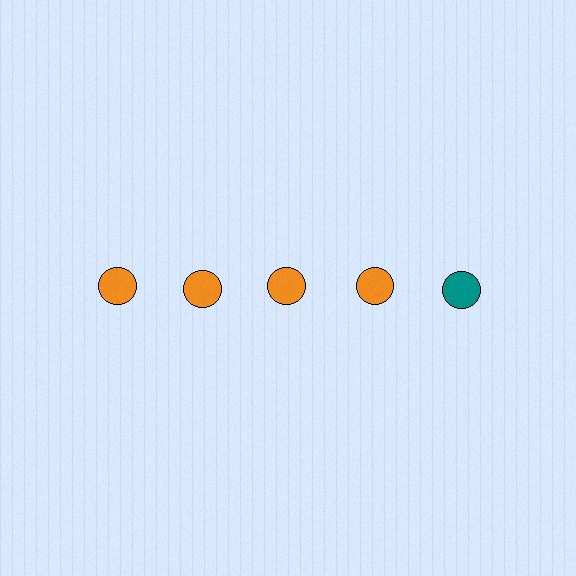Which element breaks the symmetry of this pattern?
The teal circle in the top row, rightmost column breaks the symmetry. All other shapes are orange circles.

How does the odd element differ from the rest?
It has a different color: teal instead of orange.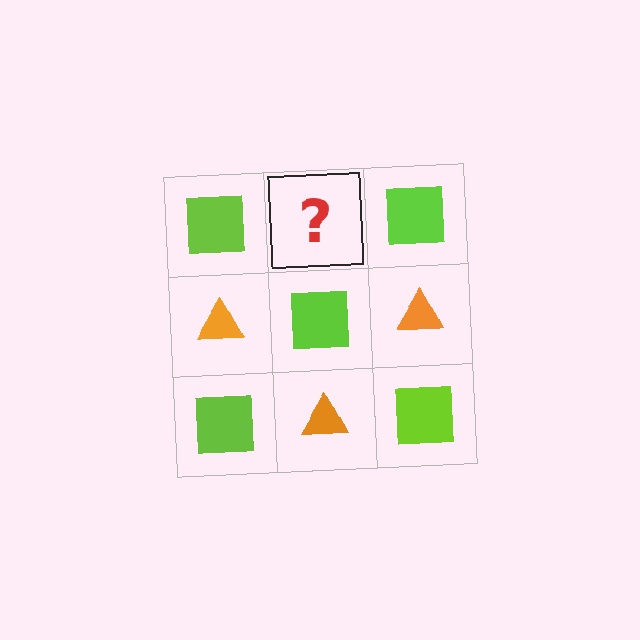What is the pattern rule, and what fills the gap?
The rule is that it alternates lime square and orange triangle in a checkerboard pattern. The gap should be filled with an orange triangle.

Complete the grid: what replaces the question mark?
The question mark should be replaced with an orange triangle.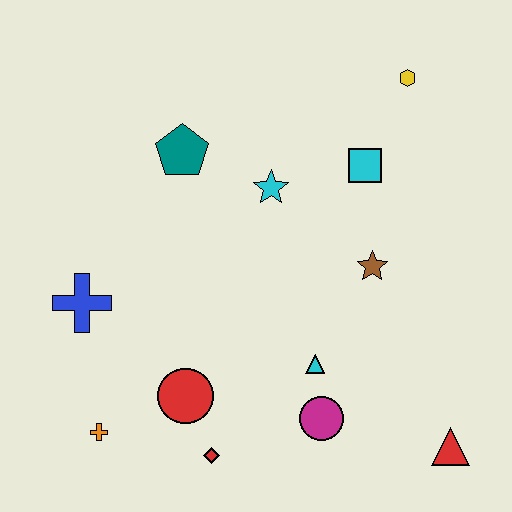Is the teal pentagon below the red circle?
No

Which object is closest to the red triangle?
The magenta circle is closest to the red triangle.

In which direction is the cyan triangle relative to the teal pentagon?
The cyan triangle is below the teal pentagon.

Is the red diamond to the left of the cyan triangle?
Yes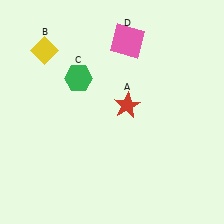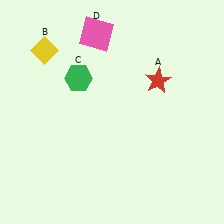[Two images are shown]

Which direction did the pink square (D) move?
The pink square (D) moved left.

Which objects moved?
The objects that moved are: the red star (A), the pink square (D).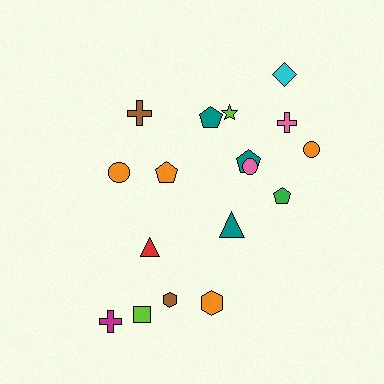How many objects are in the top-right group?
There are 8 objects.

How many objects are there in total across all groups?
There are 17 objects.